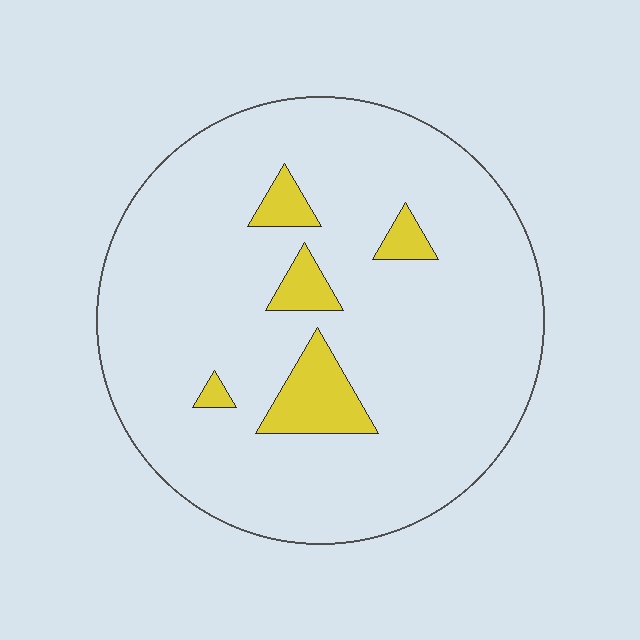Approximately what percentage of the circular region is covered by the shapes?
Approximately 10%.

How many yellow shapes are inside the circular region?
5.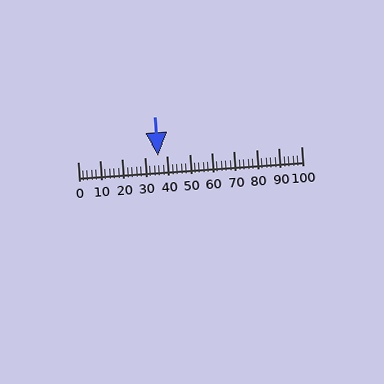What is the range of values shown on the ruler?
The ruler shows values from 0 to 100.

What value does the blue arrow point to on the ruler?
The blue arrow points to approximately 36.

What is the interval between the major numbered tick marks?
The major tick marks are spaced 10 units apart.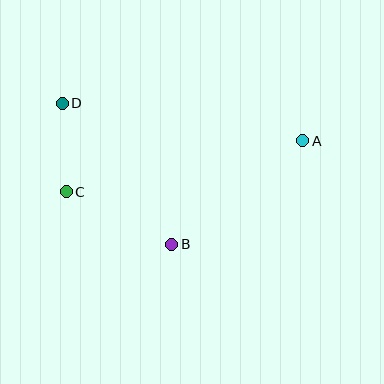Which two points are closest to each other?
Points C and D are closest to each other.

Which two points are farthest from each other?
Points A and D are farthest from each other.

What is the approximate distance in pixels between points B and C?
The distance between B and C is approximately 118 pixels.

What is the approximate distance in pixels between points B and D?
The distance between B and D is approximately 178 pixels.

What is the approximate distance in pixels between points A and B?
The distance between A and B is approximately 167 pixels.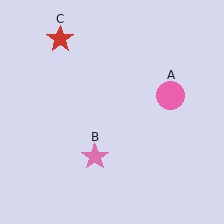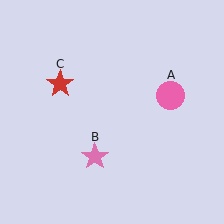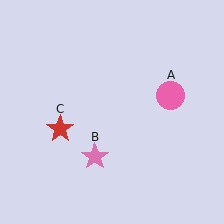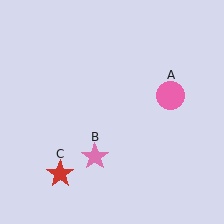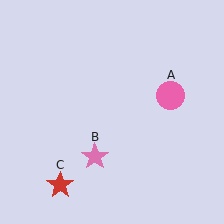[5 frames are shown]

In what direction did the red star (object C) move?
The red star (object C) moved down.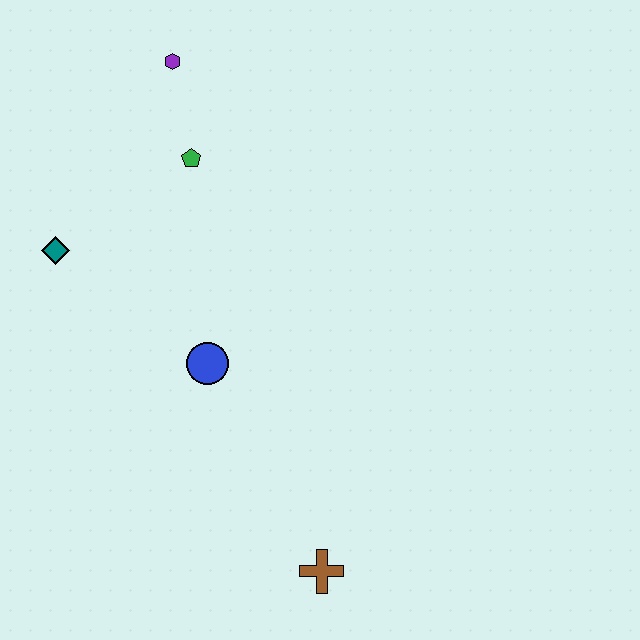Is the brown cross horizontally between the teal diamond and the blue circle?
No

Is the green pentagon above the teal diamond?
Yes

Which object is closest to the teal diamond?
The green pentagon is closest to the teal diamond.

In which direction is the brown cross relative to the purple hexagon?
The brown cross is below the purple hexagon.